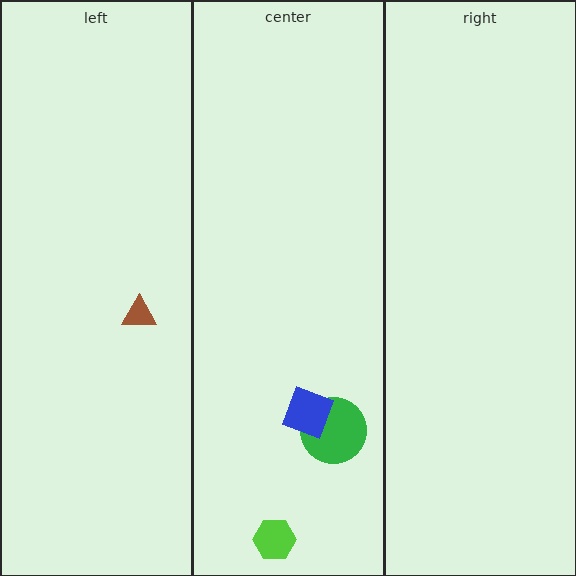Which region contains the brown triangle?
The left region.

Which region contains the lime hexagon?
The center region.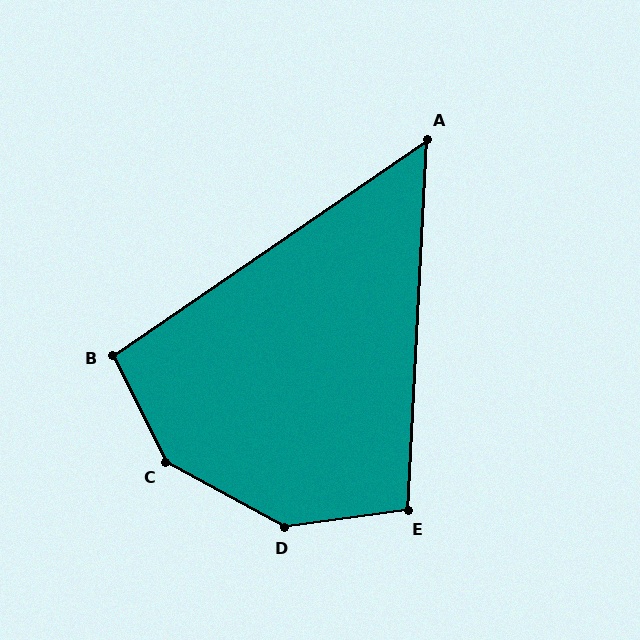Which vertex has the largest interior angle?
C, at approximately 145 degrees.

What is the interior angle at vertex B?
Approximately 98 degrees (obtuse).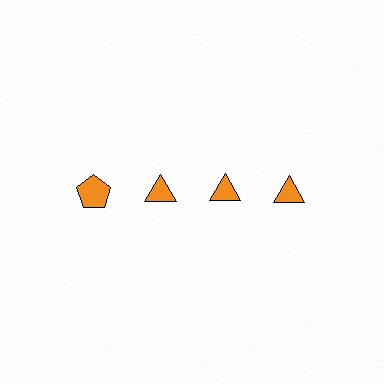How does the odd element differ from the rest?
It has a different shape: pentagon instead of triangle.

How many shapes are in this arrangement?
There are 4 shapes arranged in a grid pattern.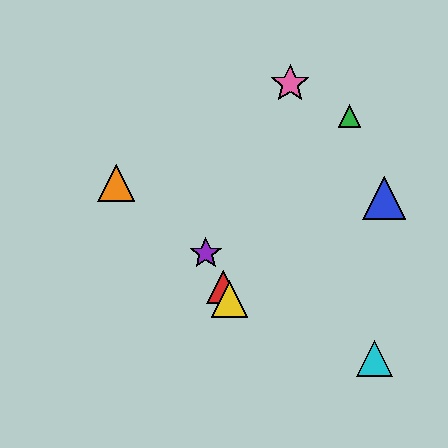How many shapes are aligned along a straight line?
3 shapes (the red triangle, the yellow triangle, the purple star) are aligned along a straight line.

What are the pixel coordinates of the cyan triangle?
The cyan triangle is at (375, 358).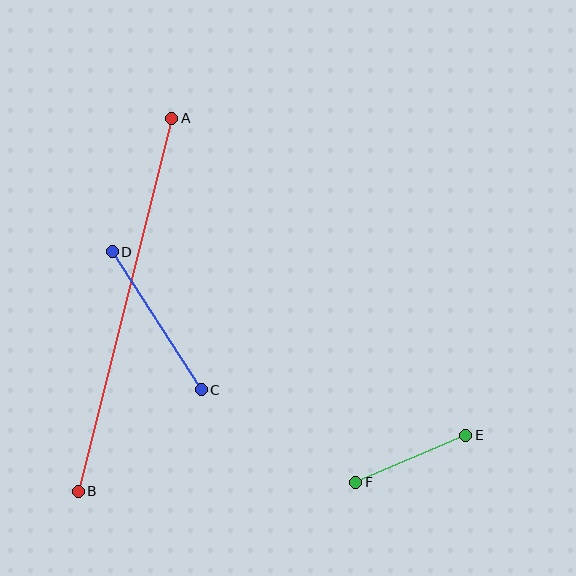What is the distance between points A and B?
The distance is approximately 385 pixels.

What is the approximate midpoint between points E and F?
The midpoint is at approximately (411, 459) pixels.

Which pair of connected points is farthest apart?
Points A and B are farthest apart.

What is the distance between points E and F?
The distance is approximately 120 pixels.